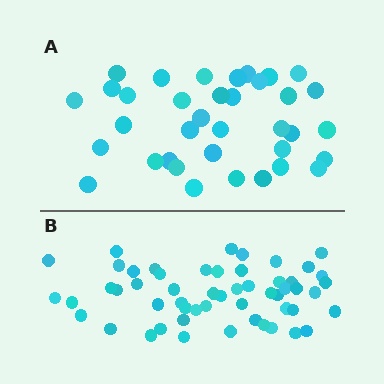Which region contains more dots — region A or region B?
Region B (the bottom region) has more dots.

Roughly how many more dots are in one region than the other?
Region B has approximately 20 more dots than region A.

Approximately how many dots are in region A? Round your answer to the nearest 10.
About 40 dots. (The exact count is 36, which rounds to 40.)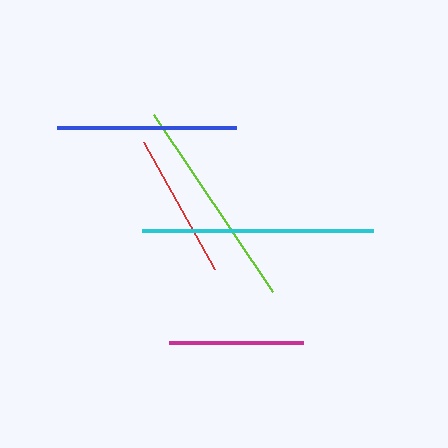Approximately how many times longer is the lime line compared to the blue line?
The lime line is approximately 1.2 times the length of the blue line.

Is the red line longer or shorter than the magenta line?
The red line is longer than the magenta line.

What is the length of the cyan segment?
The cyan segment is approximately 232 pixels long.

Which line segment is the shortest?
The magenta line is the shortest at approximately 133 pixels.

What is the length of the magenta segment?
The magenta segment is approximately 133 pixels long.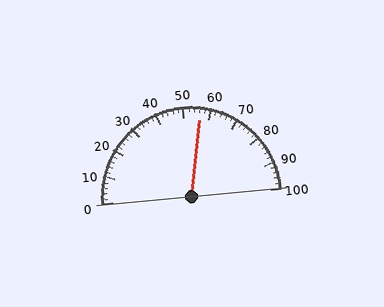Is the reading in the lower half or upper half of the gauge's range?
The reading is in the upper half of the range (0 to 100).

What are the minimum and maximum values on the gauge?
The gauge ranges from 0 to 100.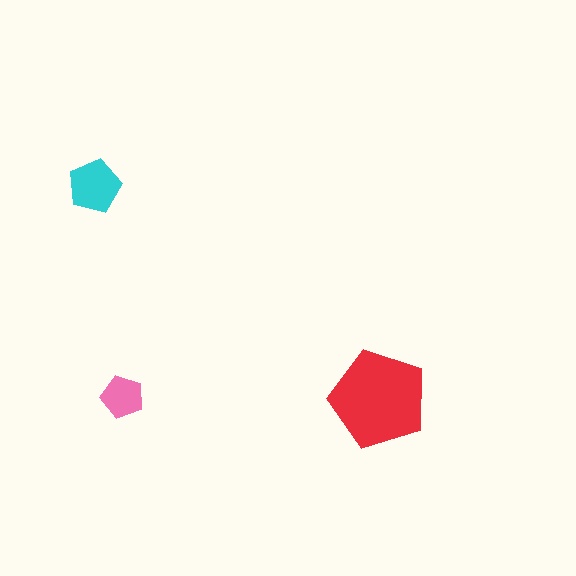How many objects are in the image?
There are 3 objects in the image.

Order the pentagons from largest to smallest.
the red one, the cyan one, the pink one.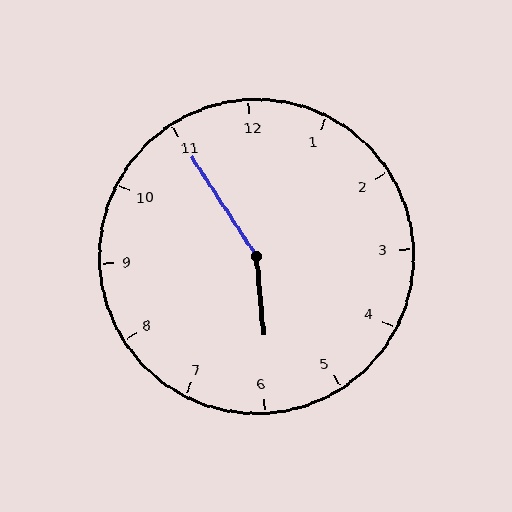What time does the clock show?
5:55.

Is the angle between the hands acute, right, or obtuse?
It is obtuse.